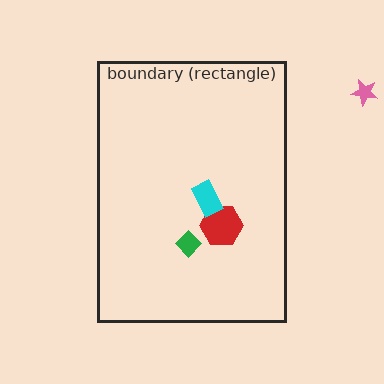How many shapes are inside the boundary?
3 inside, 1 outside.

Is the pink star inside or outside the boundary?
Outside.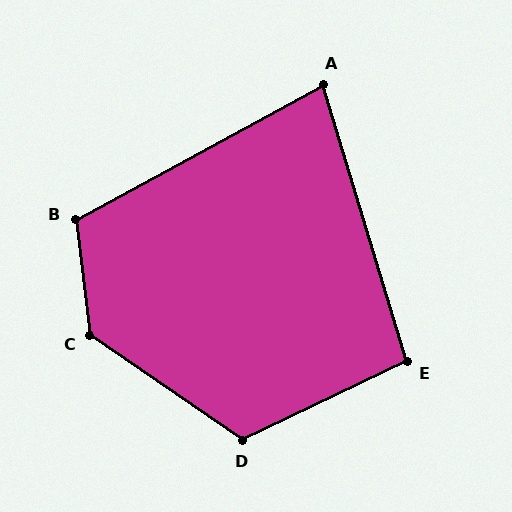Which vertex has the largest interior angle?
C, at approximately 131 degrees.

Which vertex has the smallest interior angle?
A, at approximately 78 degrees.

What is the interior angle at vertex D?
Approximately 120 degrees (obtuse).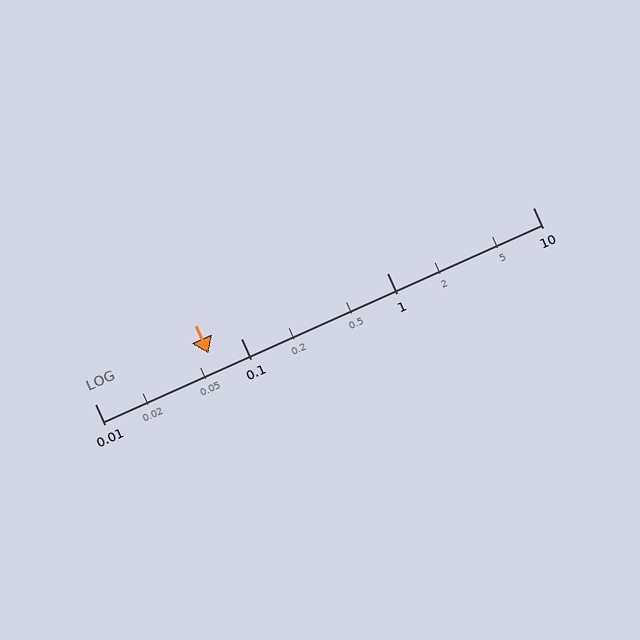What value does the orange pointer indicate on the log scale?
The pointer indicates approximately 0.06.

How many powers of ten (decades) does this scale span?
The scale spans 3 decades, from 0.01 to 10.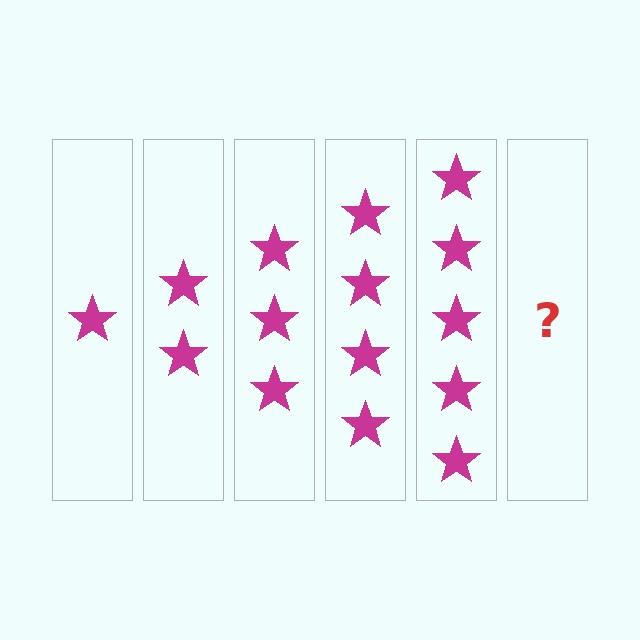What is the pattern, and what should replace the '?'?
The pattern is that each step adds one more star. The '?' should be 6 stars.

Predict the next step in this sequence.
The next step is 6 stars.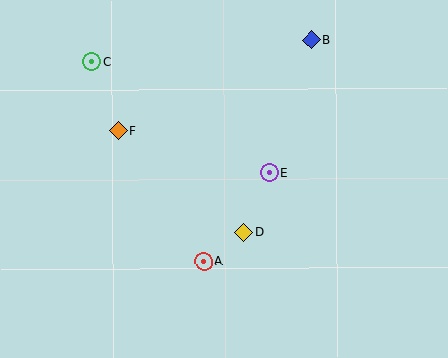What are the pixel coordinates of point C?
Point C is at (92, 61).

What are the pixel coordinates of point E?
Point E is at (269, 172).